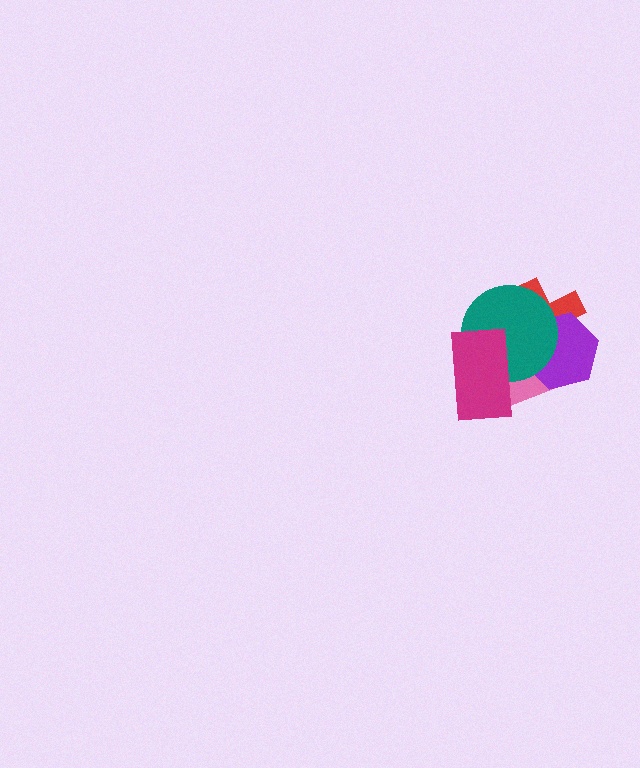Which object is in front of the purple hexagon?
The teal circle is in front of the purple hexagon.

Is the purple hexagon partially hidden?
Yes, it is partially covered by another shape.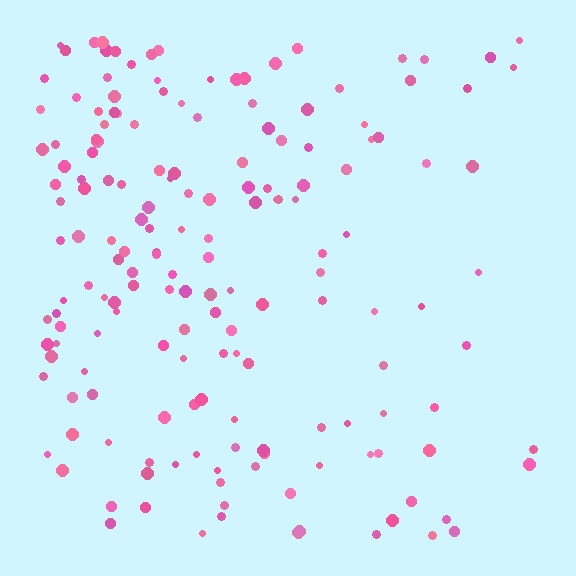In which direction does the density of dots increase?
From right to left, with the left side densest.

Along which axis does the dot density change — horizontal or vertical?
Horizontal.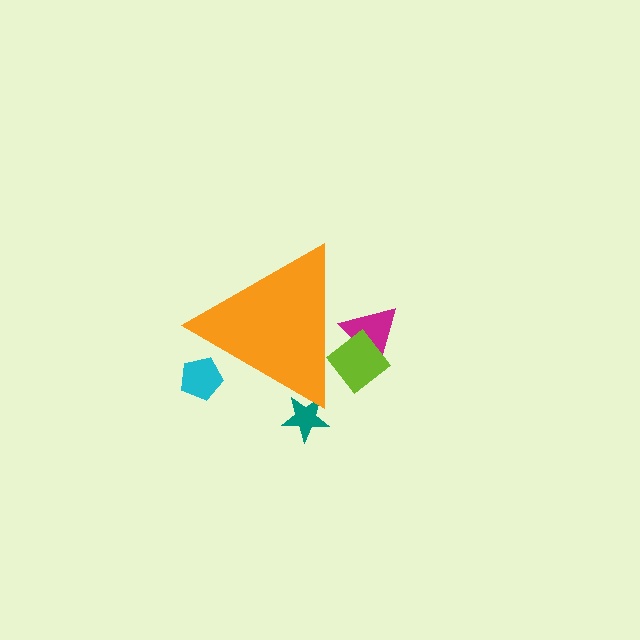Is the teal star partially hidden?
Yes, the teal star is partially hidden behind the orange triangle.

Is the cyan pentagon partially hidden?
Yes, the cyan pentagon is partially hidden behind the orange triangle.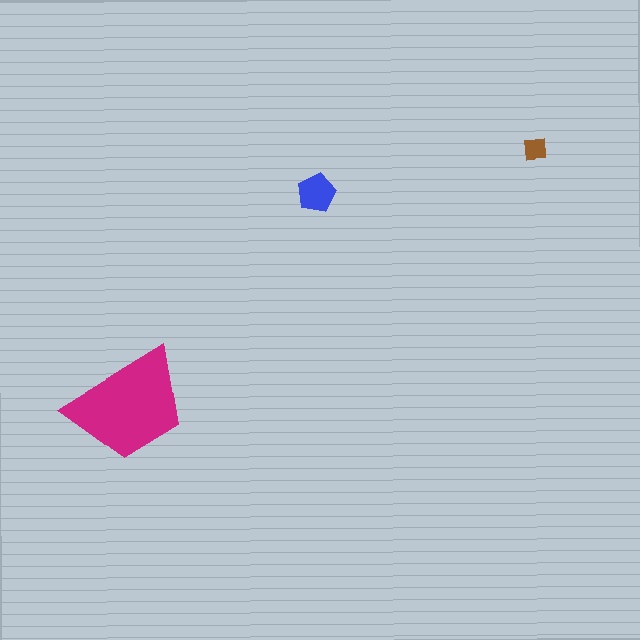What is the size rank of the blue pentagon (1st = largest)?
2nd.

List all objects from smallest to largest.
The brown square, the blue pentagon, the magenta trapezoid.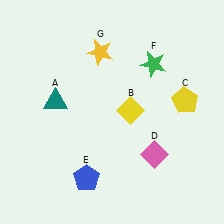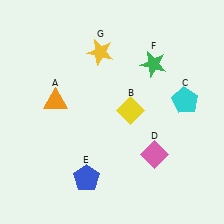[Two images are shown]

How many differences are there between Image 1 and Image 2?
There are 2 differences between the two images.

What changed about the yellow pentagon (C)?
In Image 1, C is yellow. In Image 2, it changed to cyan.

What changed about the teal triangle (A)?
In Image 1, A is teal. In Image 2, it changed to orange.